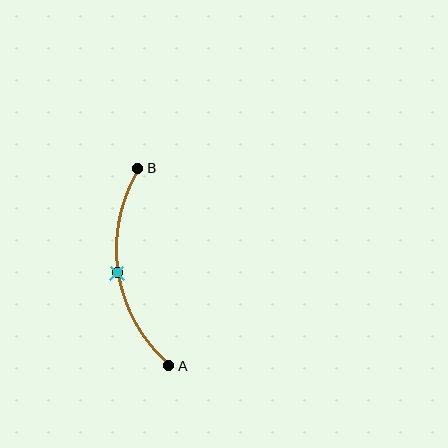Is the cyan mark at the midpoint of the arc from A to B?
Yes. The cyan mark lies on the arc at equal arc-length from both A and B — it is the arc midpoint.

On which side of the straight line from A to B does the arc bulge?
The arc bulges to the left of the straight line connecting A and B.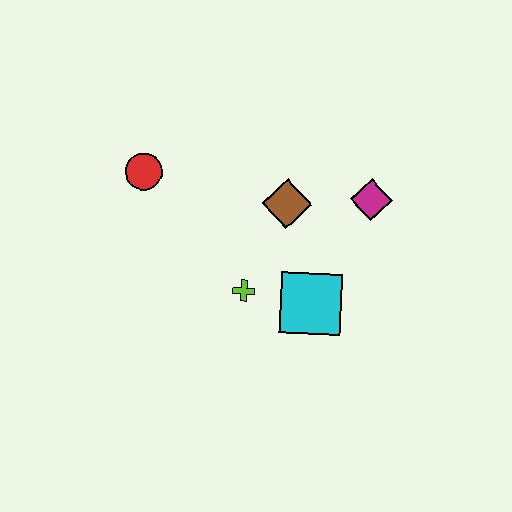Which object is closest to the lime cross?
The cyan square is closest to the lime cross.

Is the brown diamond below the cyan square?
No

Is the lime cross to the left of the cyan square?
Yes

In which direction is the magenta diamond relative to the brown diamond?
The magenta diamond is to the right of the brown diamond.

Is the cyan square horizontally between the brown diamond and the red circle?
No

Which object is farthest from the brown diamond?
The red circle is farthest from the brown diamond.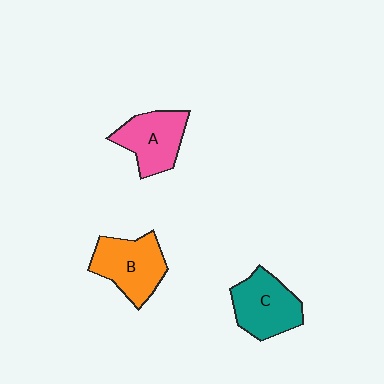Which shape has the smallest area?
Shape A (pink).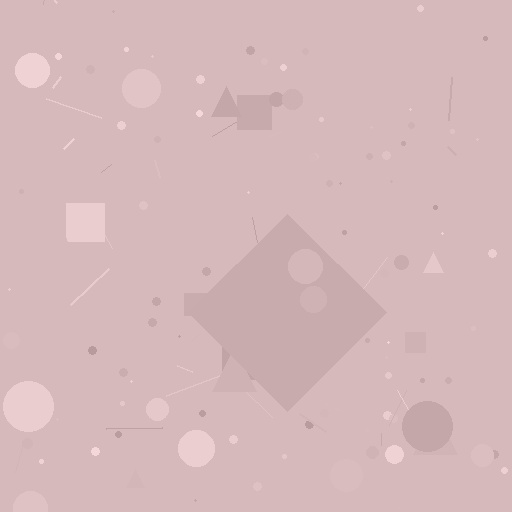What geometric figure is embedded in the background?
A diamond is embedded in the background.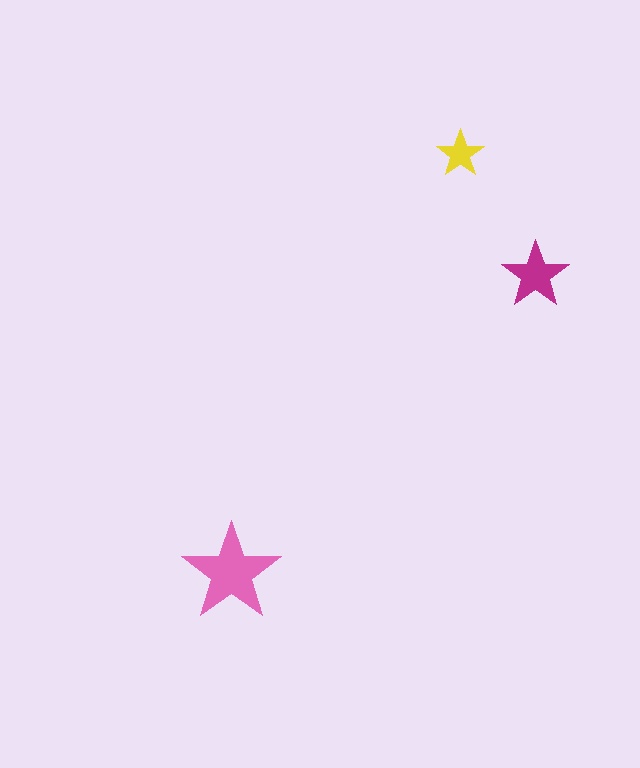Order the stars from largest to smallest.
the pink one, the magenta one, the yellow one.